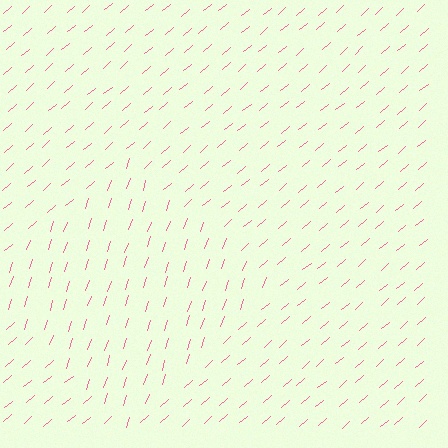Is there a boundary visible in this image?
Yes, there is a texture boundary formed by a change in line orientation.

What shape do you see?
I see a diamond.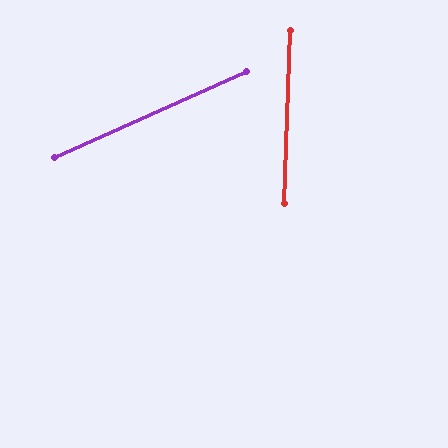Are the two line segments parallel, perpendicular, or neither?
Neither parallel nor perpendicular — they differ by about 64°.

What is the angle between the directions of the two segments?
Approximately 64 degrees.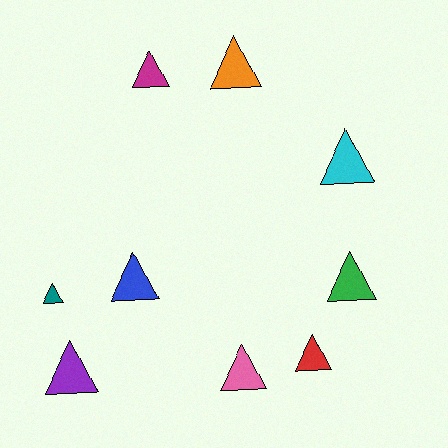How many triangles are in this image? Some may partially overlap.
There are 9 triangles.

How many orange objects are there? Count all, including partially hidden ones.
There is 1 orange object.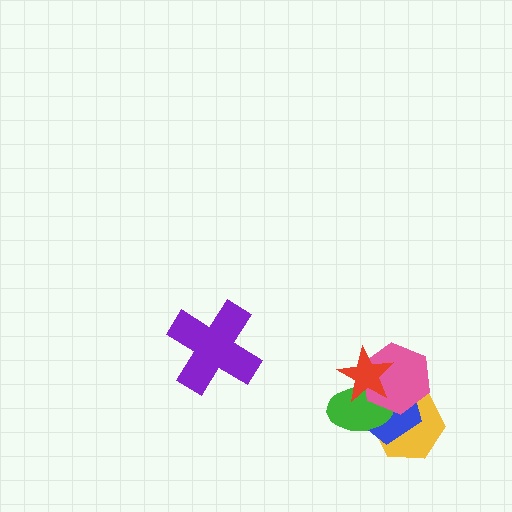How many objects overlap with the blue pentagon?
4 objects overlap with the blue pentagon.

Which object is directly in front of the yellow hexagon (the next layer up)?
The blue pentagon is directly in front of the yellow hexagon.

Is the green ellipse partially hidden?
Yes, it is partially covered by another shape.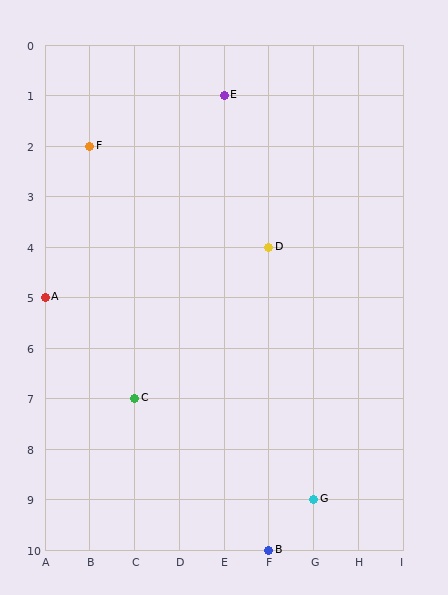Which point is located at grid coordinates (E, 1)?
Point E is at (E, 1).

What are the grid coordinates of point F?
Point F is at grid coordinates (B, 2).